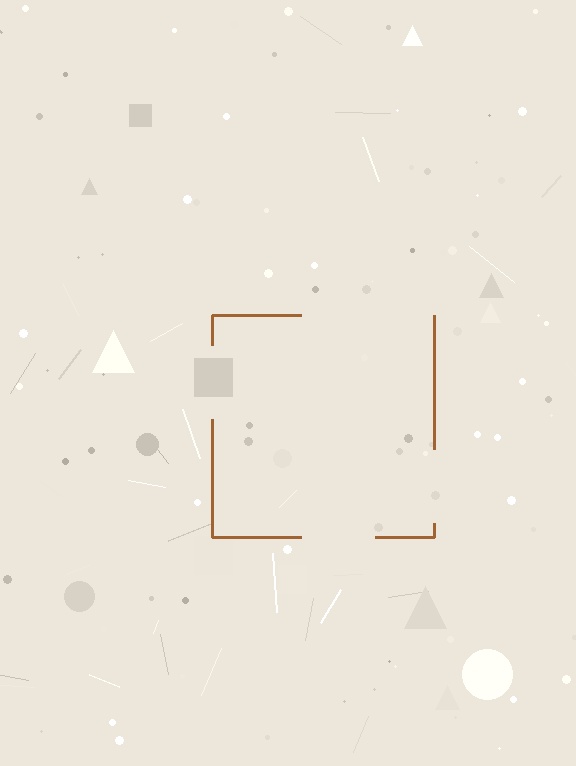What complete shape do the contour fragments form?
The contour fragments form a square.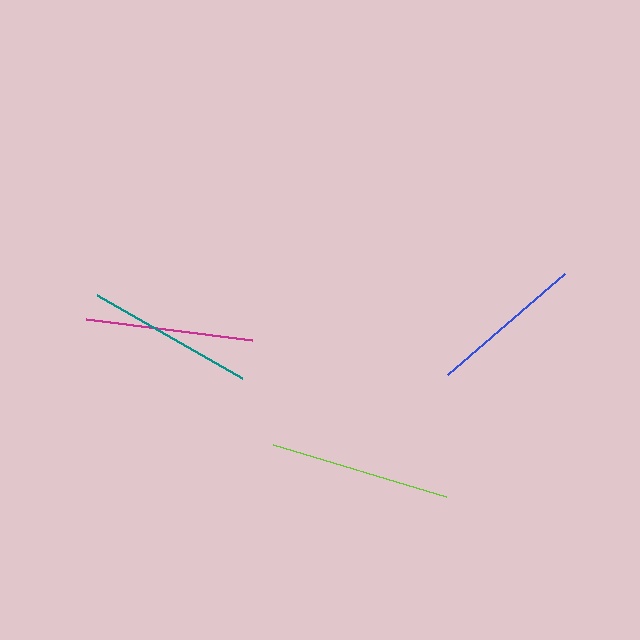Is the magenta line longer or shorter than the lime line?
The lime line is longer than the magenta line.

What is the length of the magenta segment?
The magenta segment is approximately 167 pixels long.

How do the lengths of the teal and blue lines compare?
The teal and blue lines are approximately the same length.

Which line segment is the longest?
The lime line is the longest at approximately 181 pixels.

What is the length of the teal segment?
The teal segment is approximately 168 pixels long.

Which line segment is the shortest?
The blue line is the shortest at approximately 155 pixels.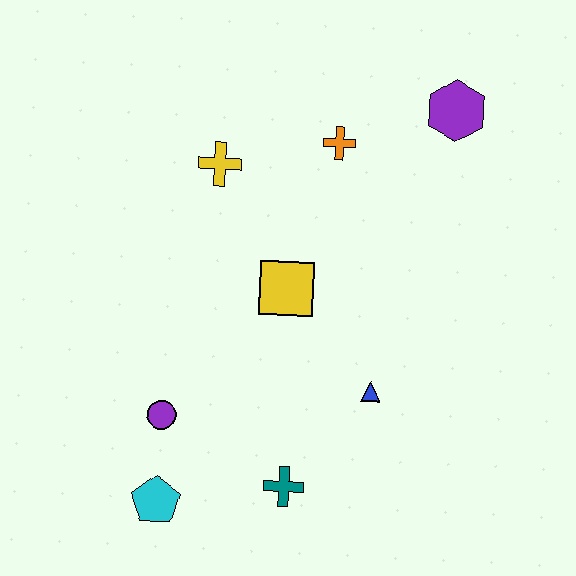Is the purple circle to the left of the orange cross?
Yes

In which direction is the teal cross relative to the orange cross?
The teal cross is below the orange cross.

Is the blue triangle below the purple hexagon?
Yes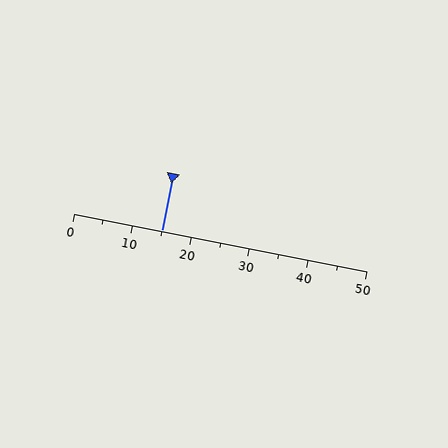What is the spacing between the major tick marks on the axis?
The major ticks are spaced 10 apart.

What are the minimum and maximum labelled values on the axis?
The axis runs from 0 to 50.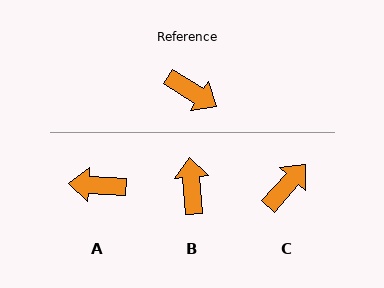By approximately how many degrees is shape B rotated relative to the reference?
Approximately 125 degrees counter-clockwise.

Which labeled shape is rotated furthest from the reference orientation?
A, about 152 degrees away.